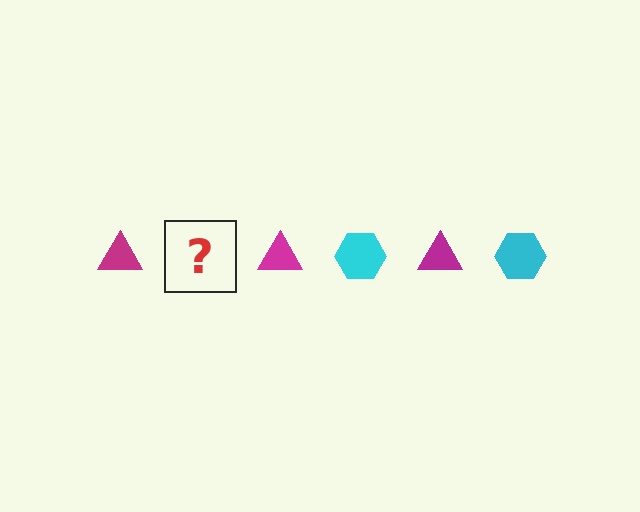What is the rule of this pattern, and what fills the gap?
The rule is that the pattern alternates between magenta triangle and cyan hexagon. The gap should be filled with a cyan hexagon.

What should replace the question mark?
The question mark should be replaced with a cyan hexagon.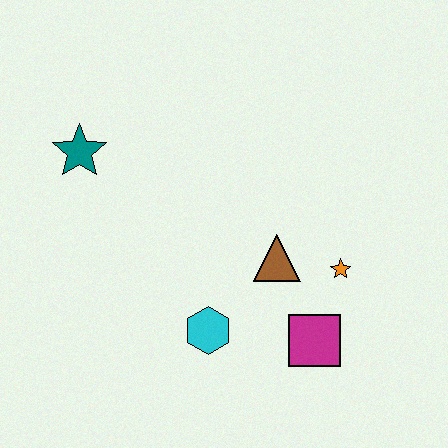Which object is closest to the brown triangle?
The orange star is closest to the brown triangle.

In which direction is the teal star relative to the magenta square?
The teal star is to the left of the magenta square.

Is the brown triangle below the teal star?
Yes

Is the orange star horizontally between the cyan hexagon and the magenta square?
No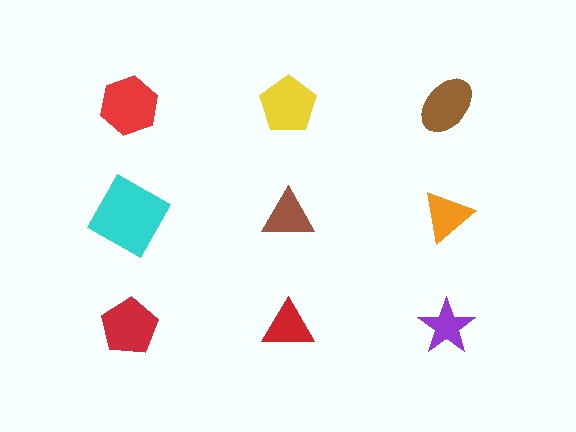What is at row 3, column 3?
A purple star.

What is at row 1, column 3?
A brown ellipse.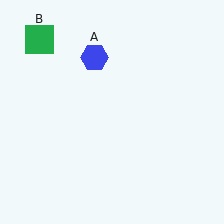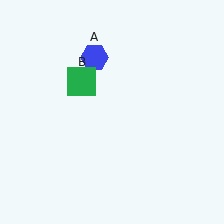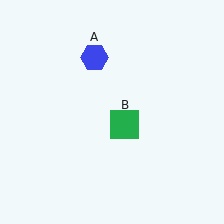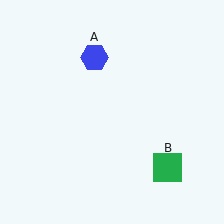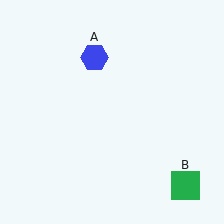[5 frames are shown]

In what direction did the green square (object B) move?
The green square (object B) moved down and to the right.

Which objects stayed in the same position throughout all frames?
Blue hexagon (object A) remained stationary.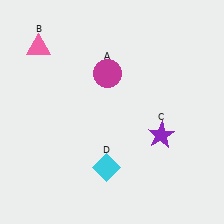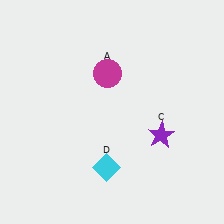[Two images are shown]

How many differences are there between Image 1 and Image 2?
There is 1 difference between the two images.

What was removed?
The pink triangle (B) was removed in Image 2.